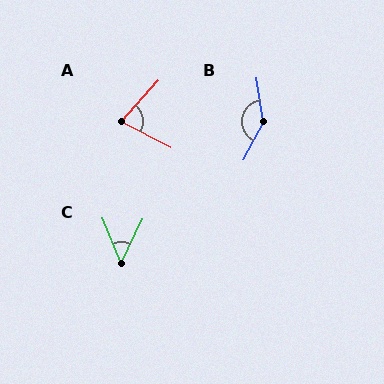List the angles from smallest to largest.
C (48°), A (75°), B (144°).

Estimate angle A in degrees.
Approximately 75 degrees.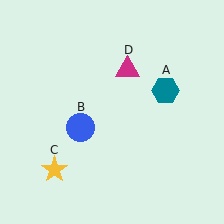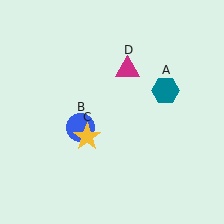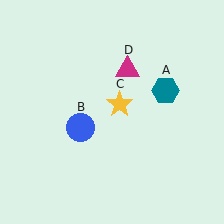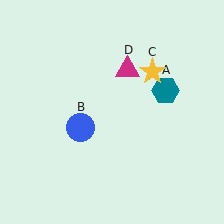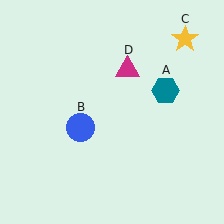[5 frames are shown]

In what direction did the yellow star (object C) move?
The yellow star (object C) moved up and to the right.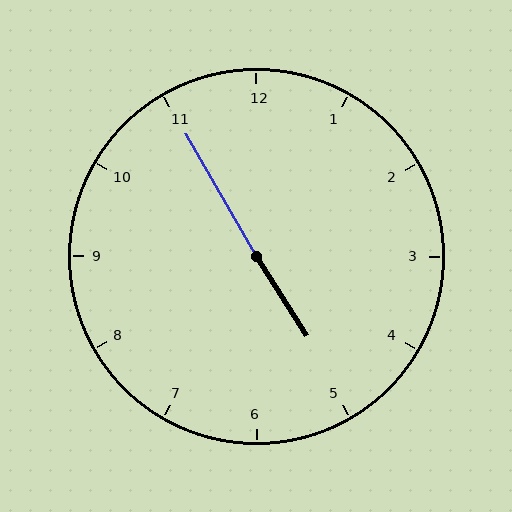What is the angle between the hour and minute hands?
Approximately 178 degrees.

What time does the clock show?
4:55.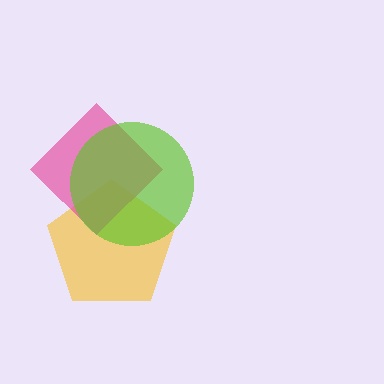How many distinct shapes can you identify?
There are 3 distinct shapes: a yellow pentagon, a pink diamond, a lime circle.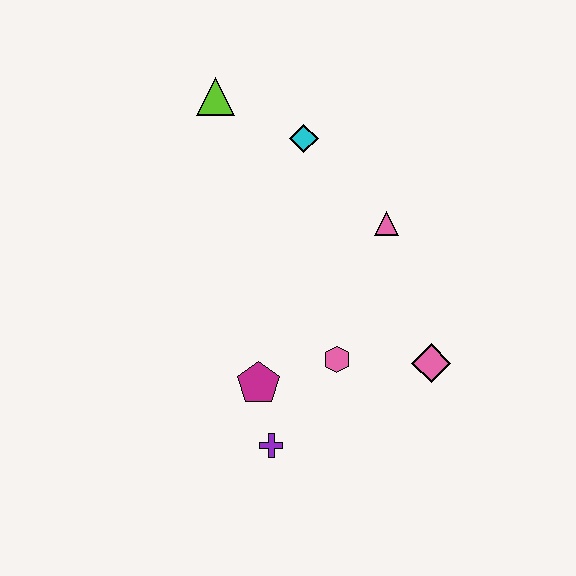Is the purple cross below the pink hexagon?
Yes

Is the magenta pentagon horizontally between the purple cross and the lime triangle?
Yes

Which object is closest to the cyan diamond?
The lime triangle is closest to the cyan diamond.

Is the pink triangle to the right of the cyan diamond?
Yes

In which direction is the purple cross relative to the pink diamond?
The purple cross is to the left of the pink diamond.